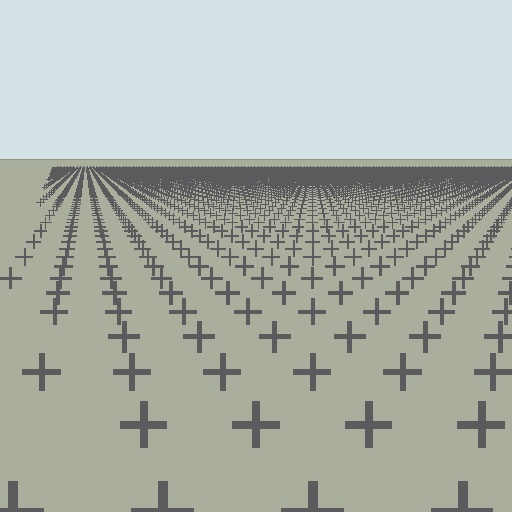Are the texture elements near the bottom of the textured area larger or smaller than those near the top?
Larger. Near the bottom, elements are closer to the viewer and appear at a bigger on-screen size.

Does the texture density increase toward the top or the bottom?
Density increases toward the top.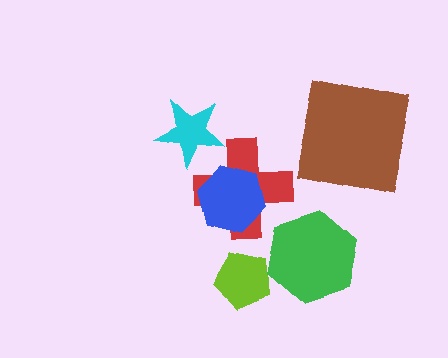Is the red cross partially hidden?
Yes, it is partially covered by another shape.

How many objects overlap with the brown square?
0 objects overlap with the brown square.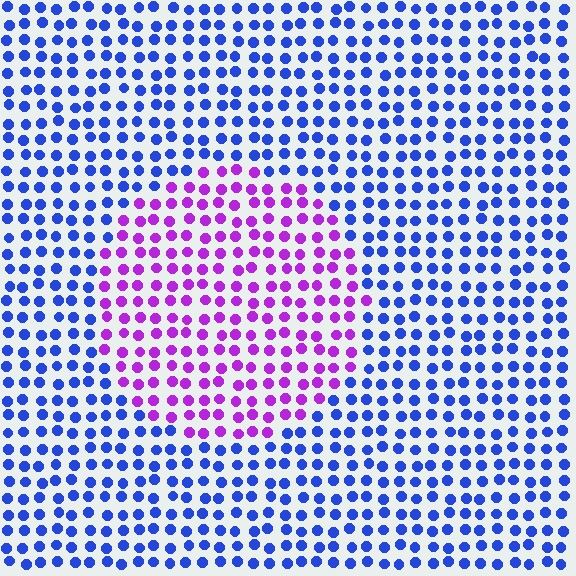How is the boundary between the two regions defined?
The boundary is defined purely by a slight shift in hue (about 59 degrees). Spacing, size, and orientation are identical on both sides.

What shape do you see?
I see a circle.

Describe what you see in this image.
The image is filled with small blue elements in a uniform arrangement. A circle-shaped region is visible where the elements are tinted to a slightly different hue, forming a subtle color boundary.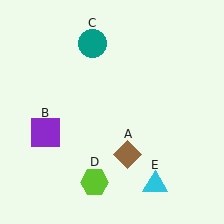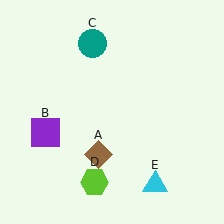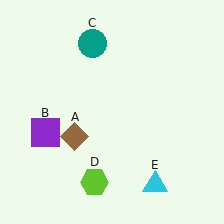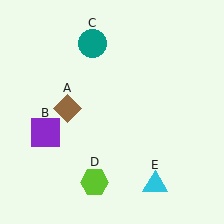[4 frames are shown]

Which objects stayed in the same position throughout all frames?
Purple square (object B) and teal circle (object C) and lime hexagon (object D) and cyan triangle (object E) remained stationary.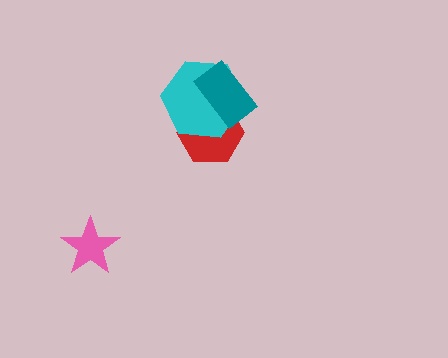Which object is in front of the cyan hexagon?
The teal rectangle is in front of the cyan hexagon.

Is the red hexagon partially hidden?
Yes, it is partially covered by another shape.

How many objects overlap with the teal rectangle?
2 objects overlap with the teal rectangle.